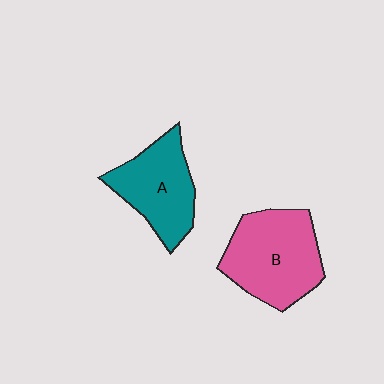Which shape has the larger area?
Shape B (pink).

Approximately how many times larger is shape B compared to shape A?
Approximately 1.2 times.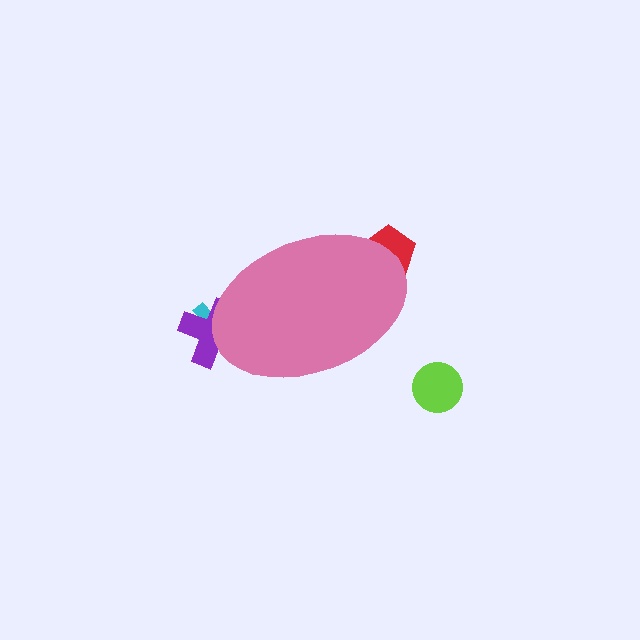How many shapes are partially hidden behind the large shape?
3 shapes are partially hidden.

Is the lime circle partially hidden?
No, the lime circle is fully visible.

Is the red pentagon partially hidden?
Yes, the red pentagon is partially hidden behind the pink ellipse.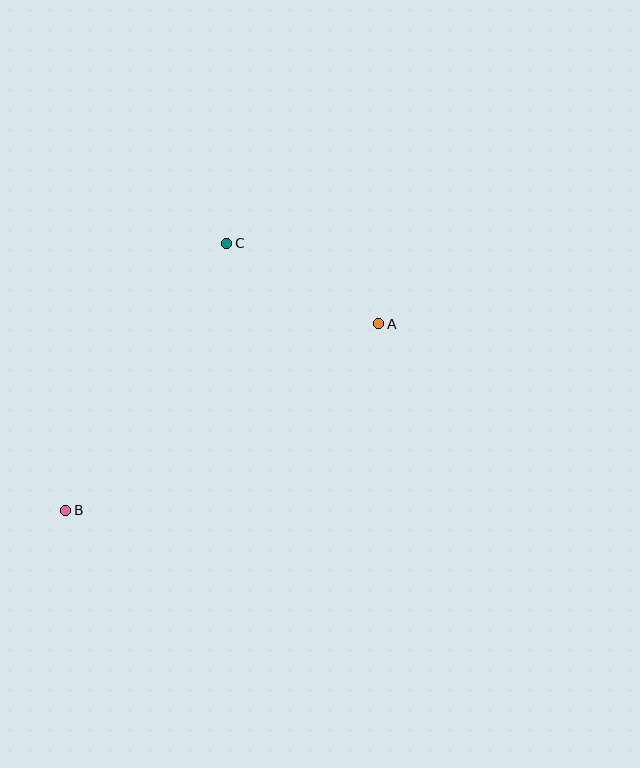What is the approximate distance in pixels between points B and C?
The distance between B and C is approximately 312 pixels.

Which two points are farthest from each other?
Points A and B are farthest from each other.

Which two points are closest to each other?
Points A and C are closest to each other.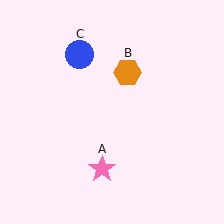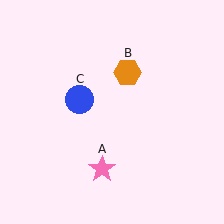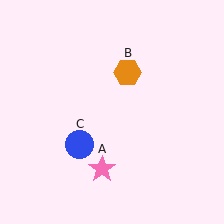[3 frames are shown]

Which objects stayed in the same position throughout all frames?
Pink star (object A) and orange hexagon (object B) remained stationary.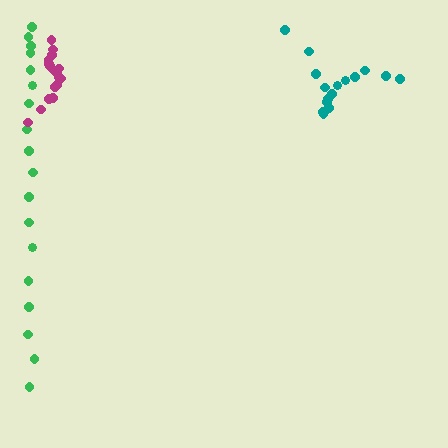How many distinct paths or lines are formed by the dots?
There are 3 distinct paths.